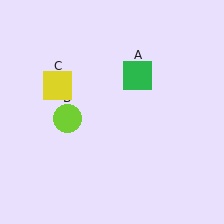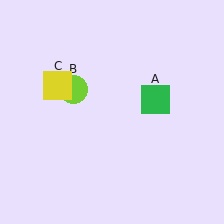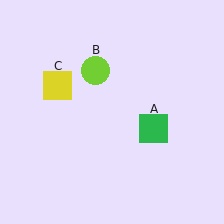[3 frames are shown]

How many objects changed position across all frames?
2 objects changed position: green square (object A), lime circle (object B).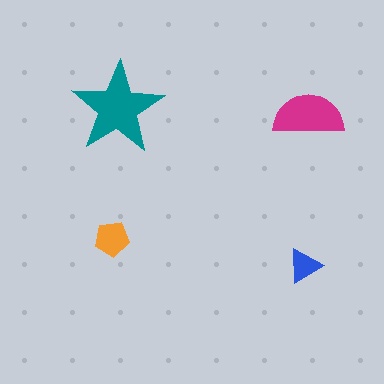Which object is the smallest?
The blue triangle.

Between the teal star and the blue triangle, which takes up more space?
The teal star.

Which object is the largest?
The teal star.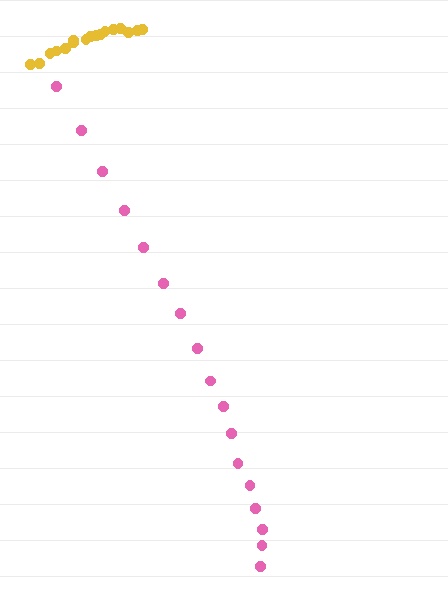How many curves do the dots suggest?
There are 2 distinct paths.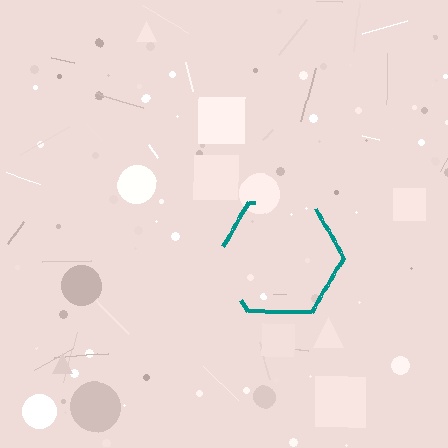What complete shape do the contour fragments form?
The contour fragments form a hexagon.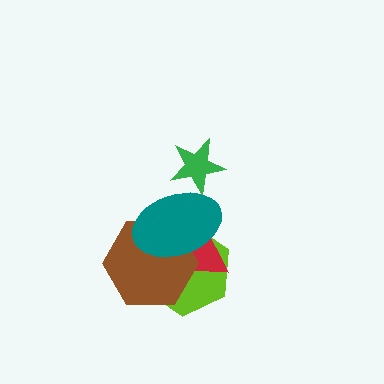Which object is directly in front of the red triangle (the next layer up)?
The brown hexagon is directly in front of the red triangle.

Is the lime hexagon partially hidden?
Yes, it is partially covered by another shape.